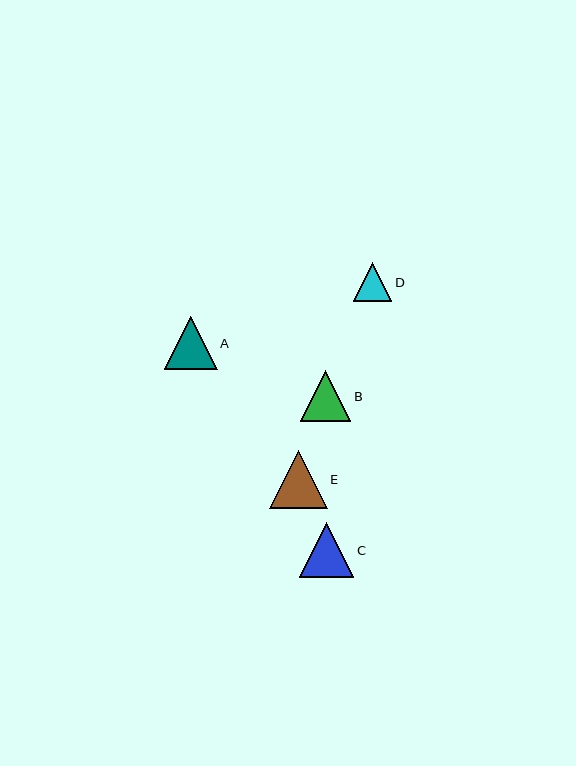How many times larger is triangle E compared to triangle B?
Triangle E is approximately 1.1 times the size of triangle B.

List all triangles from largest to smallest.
From largest to smallest: E, C, A, B, D.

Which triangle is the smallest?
Triangle D is the smallest with a size of approximately 39 pixels.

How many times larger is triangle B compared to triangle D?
Triangle B is approximately 1.3 times the size of triangle D.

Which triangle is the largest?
Triangle E is the largest with a size of approximately 57 pixels.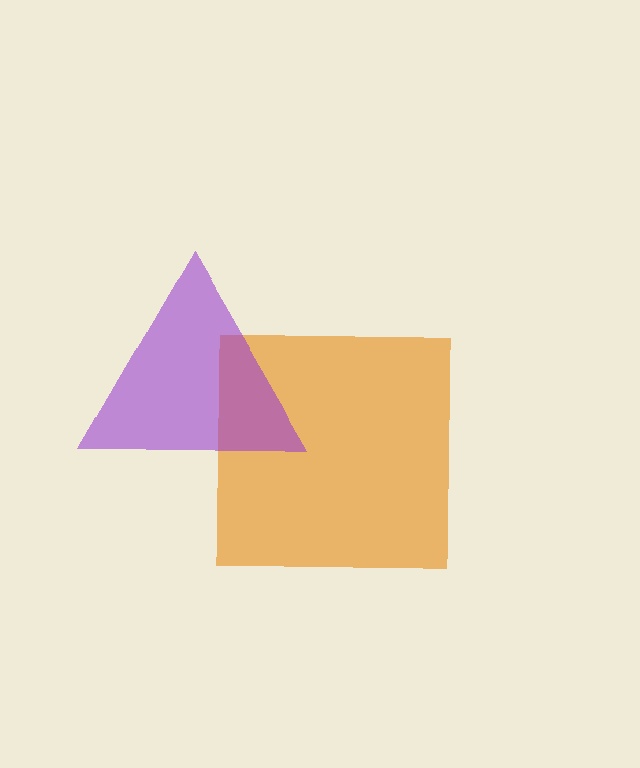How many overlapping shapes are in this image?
There are 2 overlapping shapes in the image.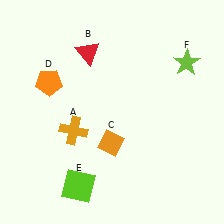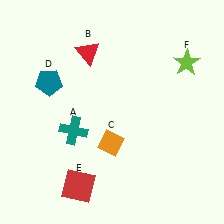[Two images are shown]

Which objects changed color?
A changed from orange to teal. D changed from orange to teal. E changed from lime to red.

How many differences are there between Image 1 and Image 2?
There are 3 differences between the two images.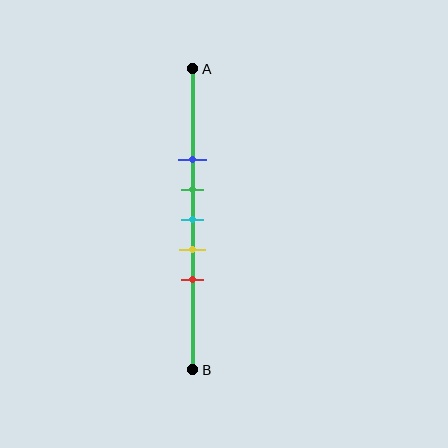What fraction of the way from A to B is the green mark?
The green mark is approximately 40% (0.4) of the way from A to B.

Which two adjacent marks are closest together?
The green and cyan marks are the closest adjacent pair.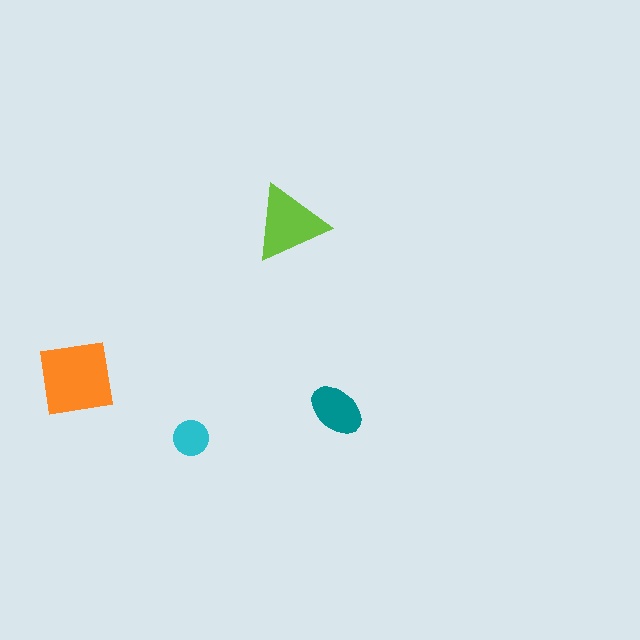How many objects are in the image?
There are 4 objects in the image.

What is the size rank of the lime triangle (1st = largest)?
2nd.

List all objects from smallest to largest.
The cyan circle, the teal ellipse, the lime triangle, the orange square.